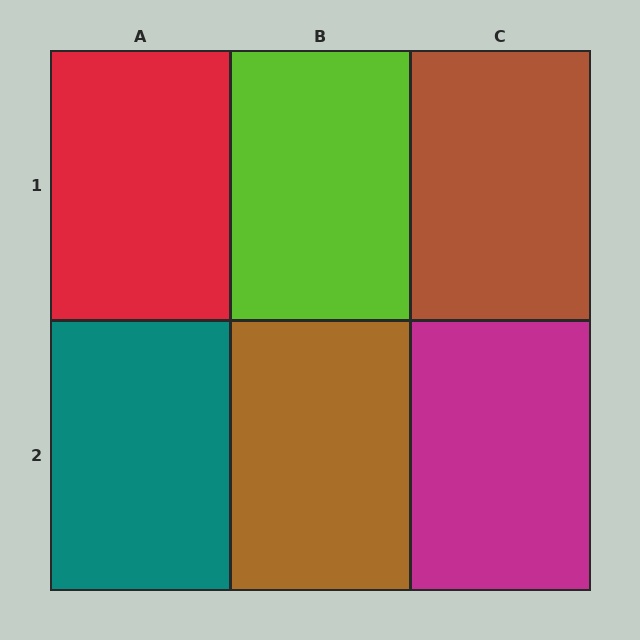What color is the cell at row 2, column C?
Magenta.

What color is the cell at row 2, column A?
Teal.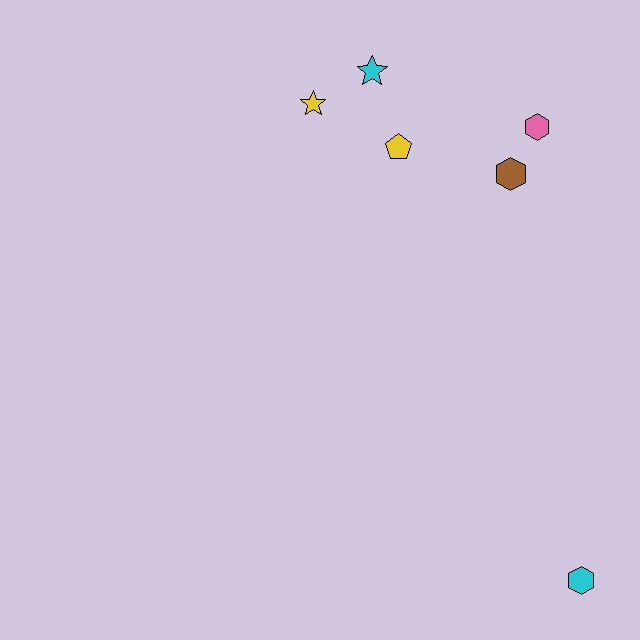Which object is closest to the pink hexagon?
The brown hexagon is closest to the pink hexagon.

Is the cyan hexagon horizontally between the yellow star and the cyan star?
No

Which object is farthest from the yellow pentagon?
The cyan hexagon is farthest from the yellow pentagon.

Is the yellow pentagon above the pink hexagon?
No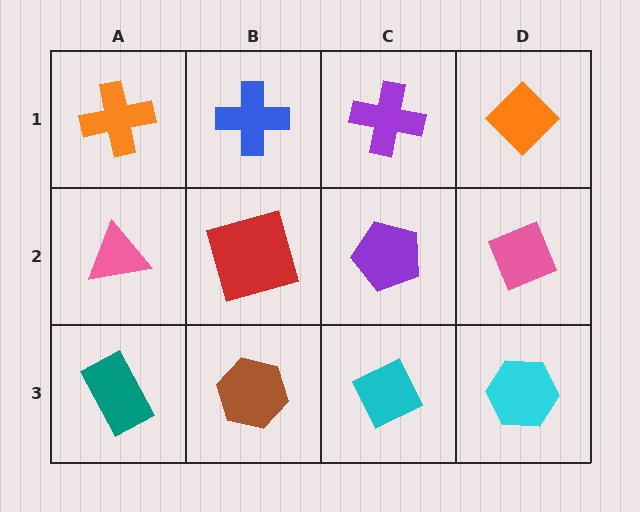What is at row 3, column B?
A brown hexagon.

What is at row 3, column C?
A cyan diamond.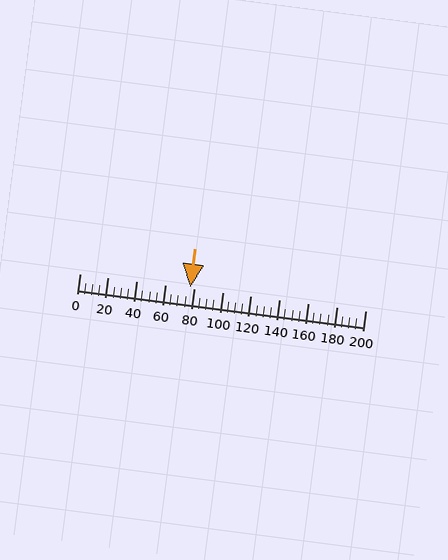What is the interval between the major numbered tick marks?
The major tick marks are spaced 20 units apart.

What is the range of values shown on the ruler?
The ruler shows values from 0 to 200.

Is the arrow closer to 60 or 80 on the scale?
The arrow is closer to 80.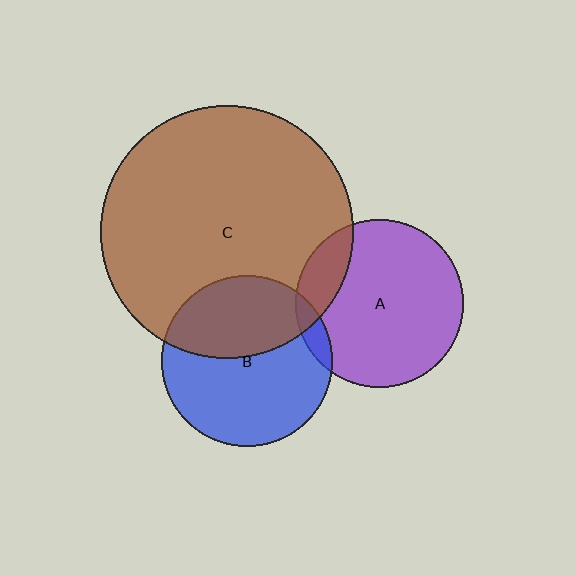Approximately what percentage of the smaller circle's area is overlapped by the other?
Approximately 15%.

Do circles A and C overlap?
Yes.